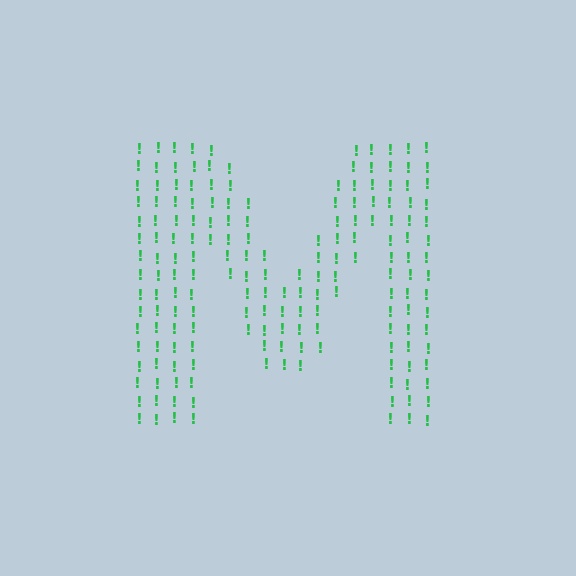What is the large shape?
The large shape is the letter M.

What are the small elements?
The small elements are exclamation marks.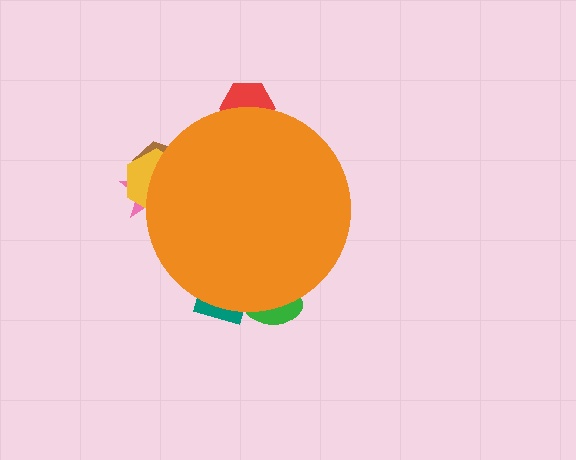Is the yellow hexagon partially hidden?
Yes, the yellow hexagon is partially hidden behind the orange circle.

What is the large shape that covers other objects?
An orange circle.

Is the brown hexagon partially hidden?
Yes, the brown hexagon is partially hidden behind the orange circle.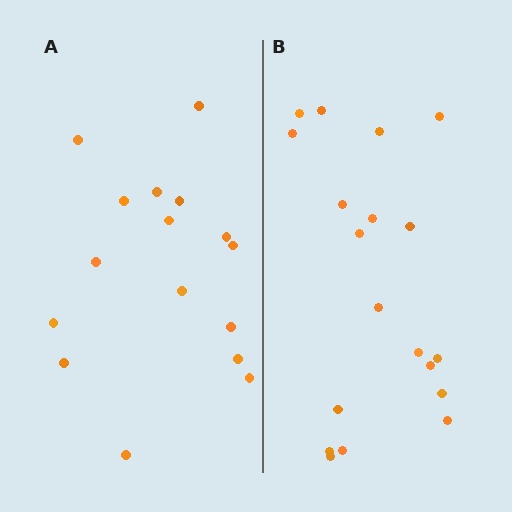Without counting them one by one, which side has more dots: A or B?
Region B (the right region) has more dots.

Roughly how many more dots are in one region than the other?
Region B has just a few more — roughly 2 or 3 more dots than region A.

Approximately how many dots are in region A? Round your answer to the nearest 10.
About 20 dots. (The exact count is 16, which rounds to 20.)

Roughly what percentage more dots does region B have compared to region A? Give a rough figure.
About 20% more.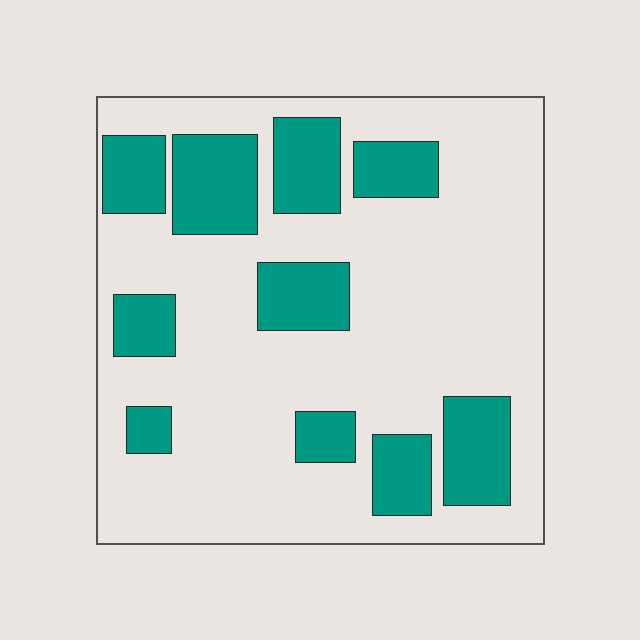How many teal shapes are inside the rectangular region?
10.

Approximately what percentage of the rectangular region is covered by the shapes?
Approximately 25%.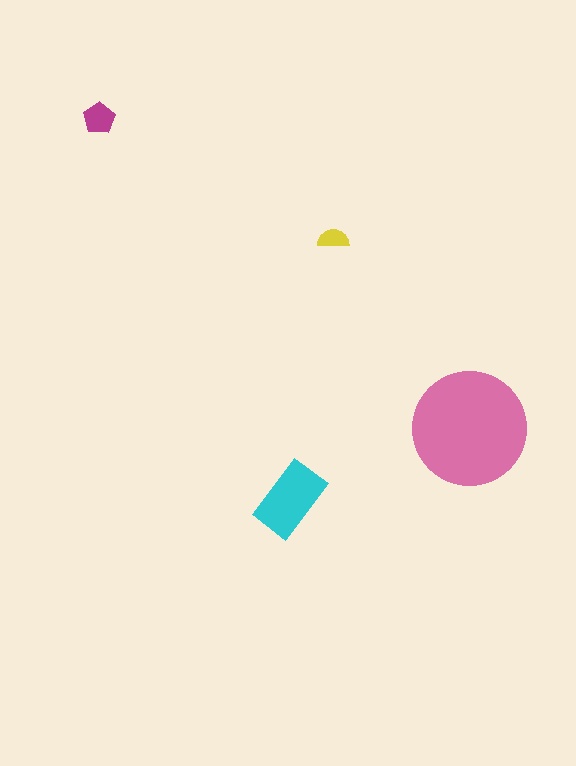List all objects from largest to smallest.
The pink circle, the cyan rectangle, the magenta pentagon, the yellow semicircle.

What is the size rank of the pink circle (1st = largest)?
1st.